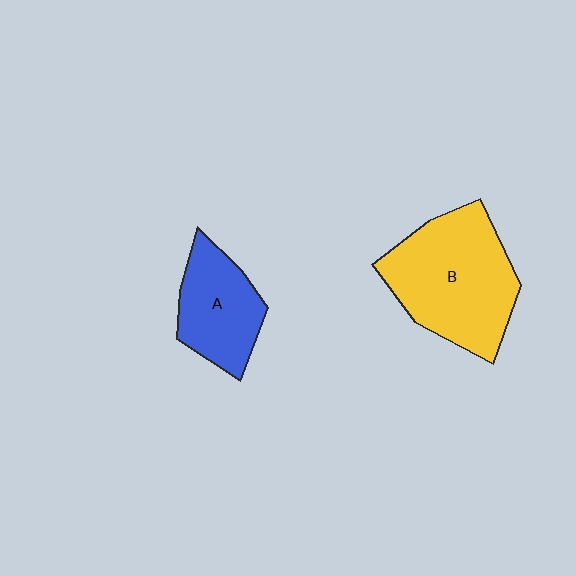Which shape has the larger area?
Shape B (yellow).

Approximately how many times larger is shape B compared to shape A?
Approximately 1.7 times.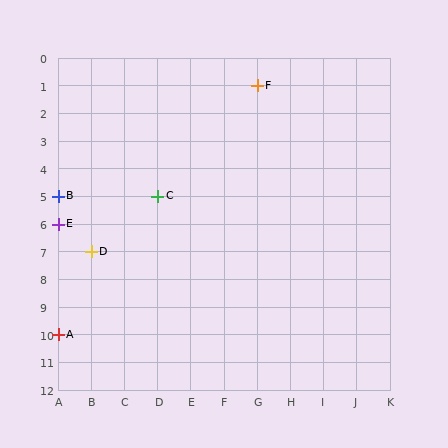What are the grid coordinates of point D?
Point D is at grid coordinates (B, 7).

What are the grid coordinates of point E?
Point E is at grid coordinates (A, 6).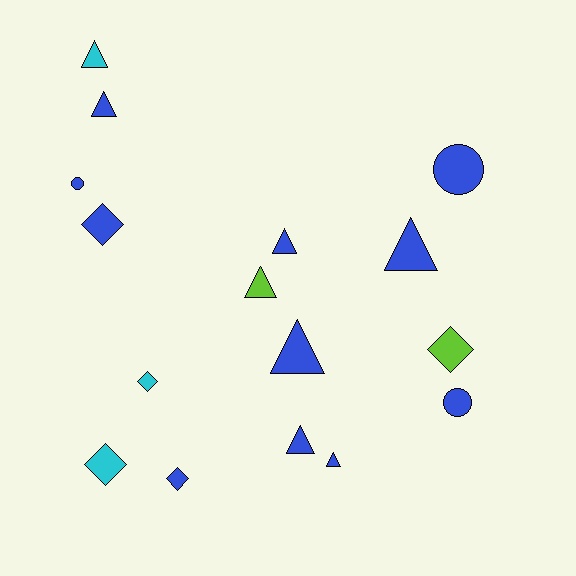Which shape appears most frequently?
Triangle, with 8 objects.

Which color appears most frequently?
Blue, with 11 objects.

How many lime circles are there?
There are no lime circles.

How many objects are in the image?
There are 16 objects.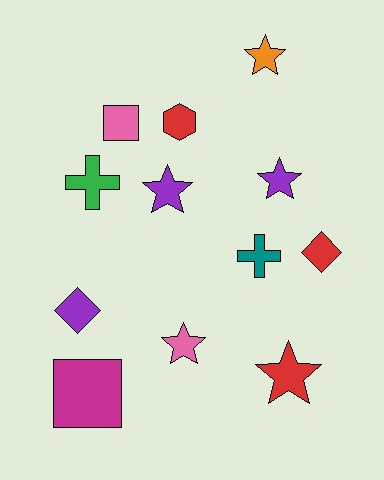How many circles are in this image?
There are no circles.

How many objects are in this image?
There are 12 objects.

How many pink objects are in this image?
There are 2 pink objects.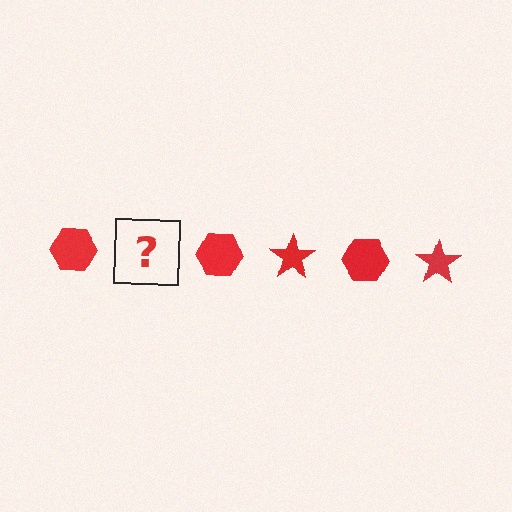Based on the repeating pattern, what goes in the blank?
The blank should be a red star.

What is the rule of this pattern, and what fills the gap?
The rule is that the pattern cycles through hexagon, star shapes in red. The gap should be filled with a red star.